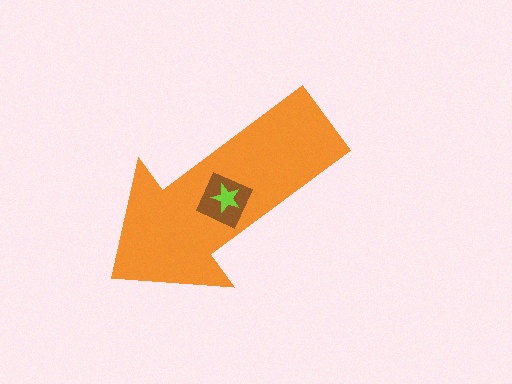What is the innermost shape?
The lime star.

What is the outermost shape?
The orange arrow.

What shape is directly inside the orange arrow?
The brown square.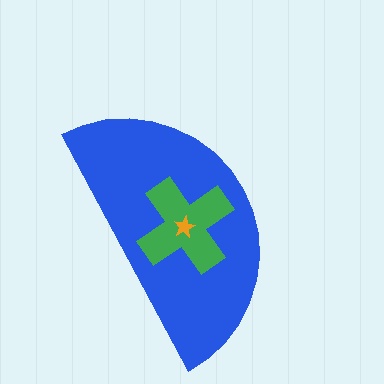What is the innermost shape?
The orange star.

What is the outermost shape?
The blue semicircle.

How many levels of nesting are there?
3.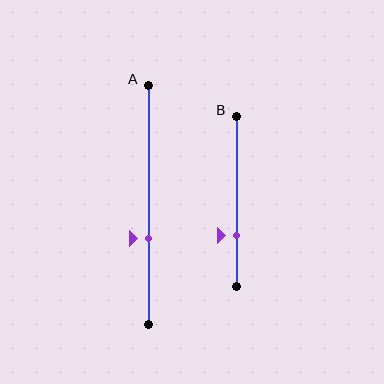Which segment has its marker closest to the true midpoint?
Segment A has its marker closest to the true midpoint.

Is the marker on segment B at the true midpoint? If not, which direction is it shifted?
No, the marker on segment B is shifted downward by about 20% of the segment length.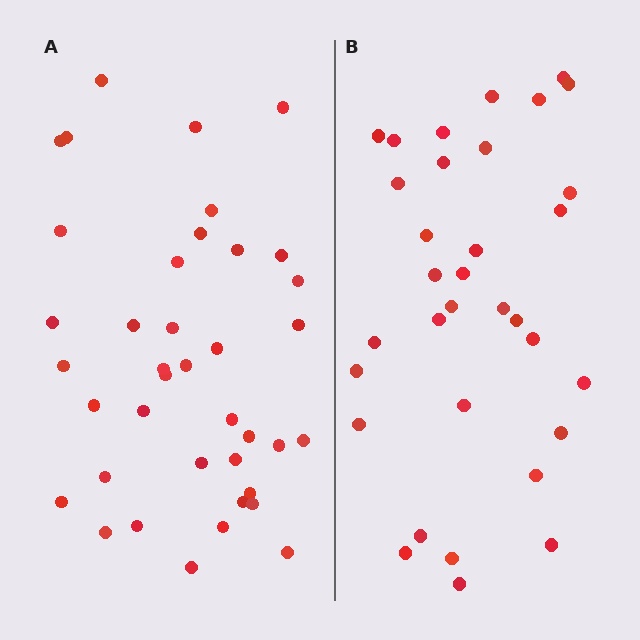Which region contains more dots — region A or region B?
Region A (the left region) has more dots.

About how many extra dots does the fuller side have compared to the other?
Region A has about 6 more dots than region B.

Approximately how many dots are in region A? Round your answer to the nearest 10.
About 40 dots. (The exact count is 39, which rounds to 40.)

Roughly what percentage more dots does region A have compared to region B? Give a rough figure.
About 20% more.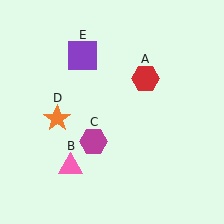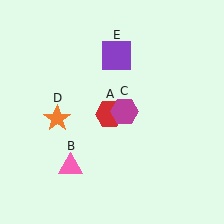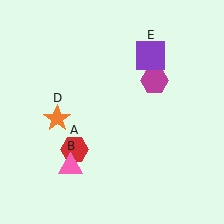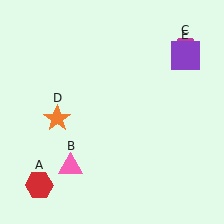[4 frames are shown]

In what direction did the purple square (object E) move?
The purple square (object E) moved right.